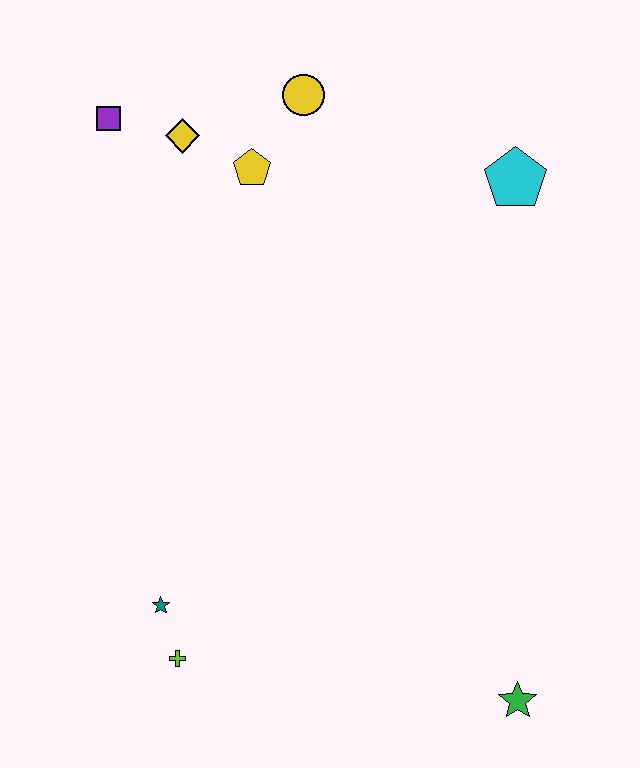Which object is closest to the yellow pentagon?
The yellow diamond is closest to the yellow pentagon.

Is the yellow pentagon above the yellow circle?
No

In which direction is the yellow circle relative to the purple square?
The yellow circle is to the right of the purple square.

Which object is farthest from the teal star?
The cyan pentagon is farthest from the teal star.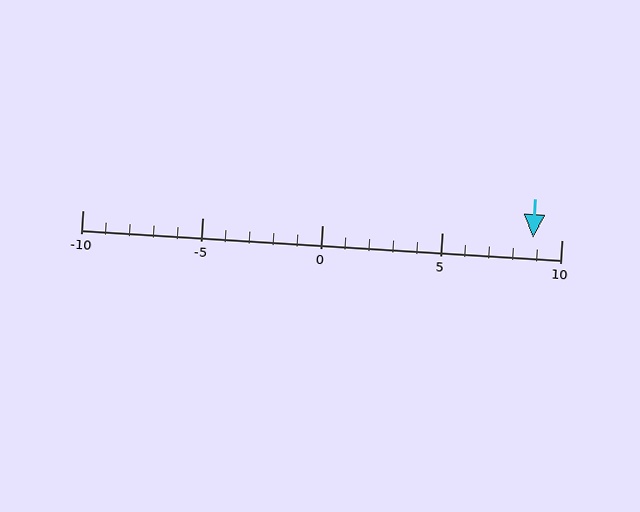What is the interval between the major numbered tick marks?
The major tick marks are spaced 5 units apart.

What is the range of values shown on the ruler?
The ruler shows values from -10 to 10.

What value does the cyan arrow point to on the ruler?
The cyan arrow points to approximately 9.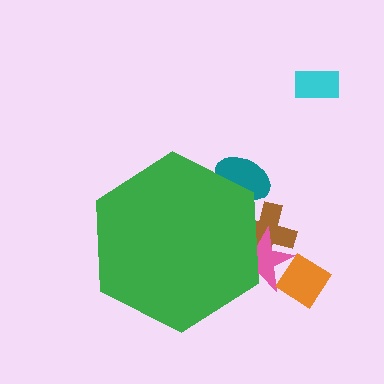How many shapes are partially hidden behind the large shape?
3 shapes are partially hidden.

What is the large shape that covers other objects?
A green hexagon.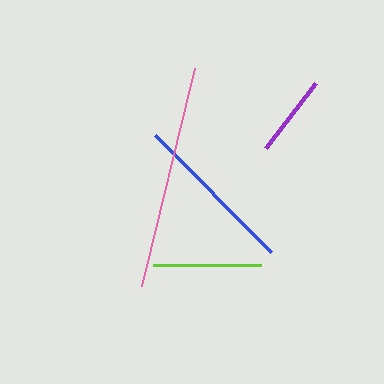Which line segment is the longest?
The pink line is the longest at approximately 225 pixels.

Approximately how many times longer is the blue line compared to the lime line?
The blue line is approximately 1.5 times the length of the lime line.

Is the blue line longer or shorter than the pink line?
The pink line is longer than the blue line.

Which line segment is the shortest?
The purple line is the shortest at approximately 81 pixels.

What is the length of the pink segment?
The pink segment is approximately 225 pixels long.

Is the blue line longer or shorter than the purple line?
The blue line is longer than the purple line.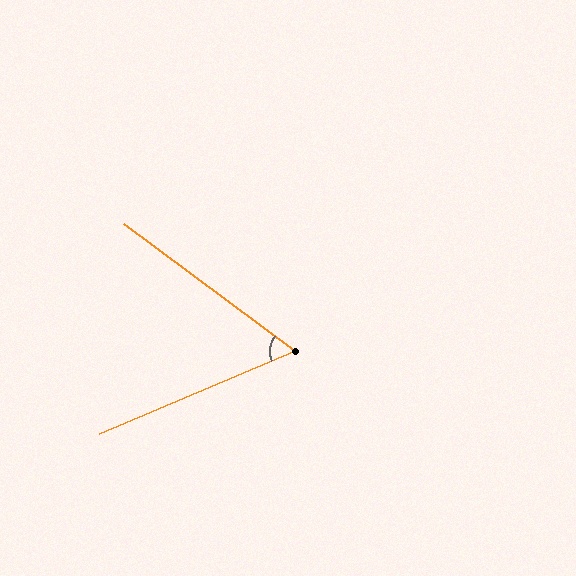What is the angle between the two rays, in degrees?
Approximately 60 degrees.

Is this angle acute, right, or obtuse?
It is acute.